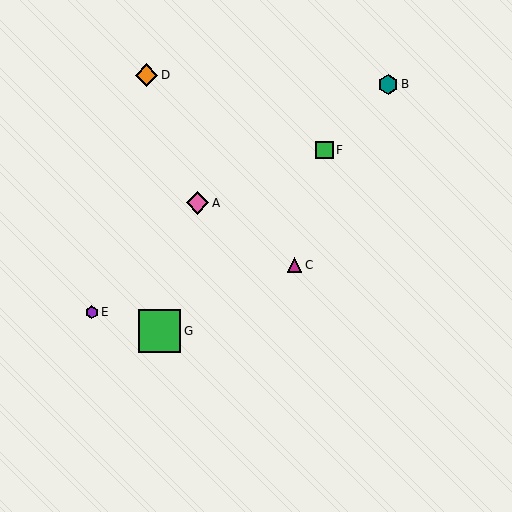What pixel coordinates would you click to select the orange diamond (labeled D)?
Click at (147, 75) to select the orange diamond D.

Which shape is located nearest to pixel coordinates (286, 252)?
The magenta triangle (labeled C) at (295, 265) is nearest to that location.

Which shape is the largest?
The green square (labeled G) is the largest.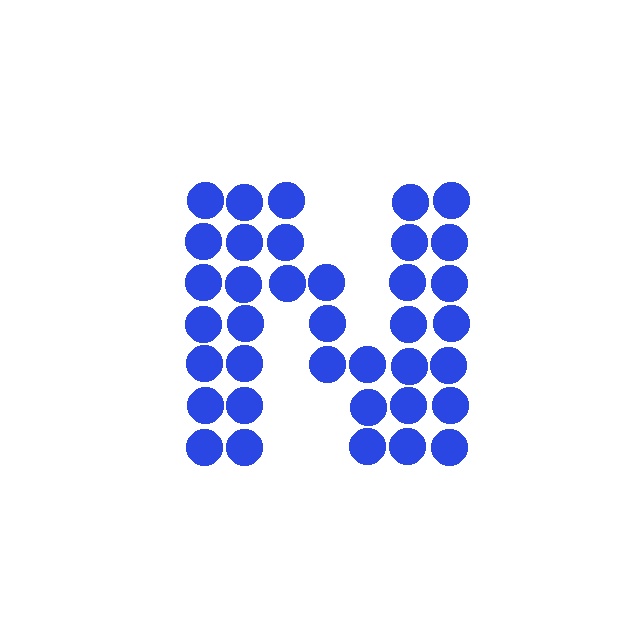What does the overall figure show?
The overall figure shows the letter N.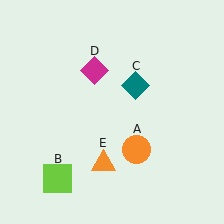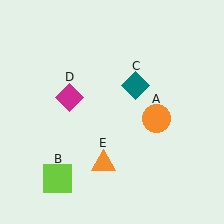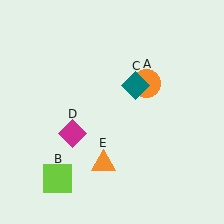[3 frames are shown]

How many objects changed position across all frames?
2 objects changed position: orange circle (object A), magenta diamond (object D).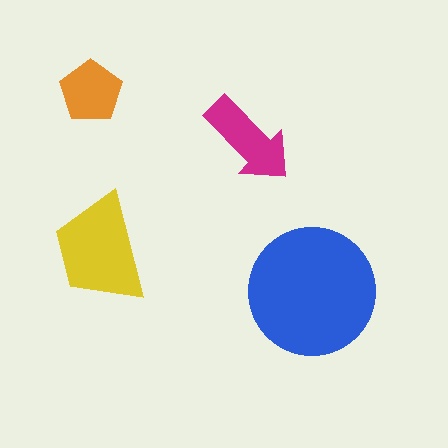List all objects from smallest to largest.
The orange pentagon, the magenta arrow, the yellow trapezoid, the blue circle.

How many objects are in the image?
There are 4 objects in the image.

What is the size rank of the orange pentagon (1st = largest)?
4th.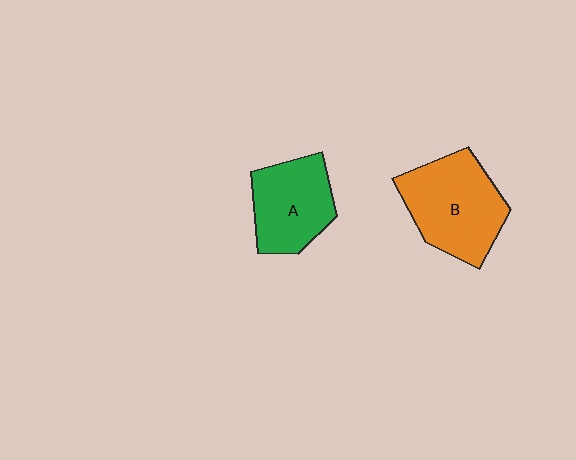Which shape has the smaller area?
Shape A (green).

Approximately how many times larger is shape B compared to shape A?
Approximately 1.3 times.